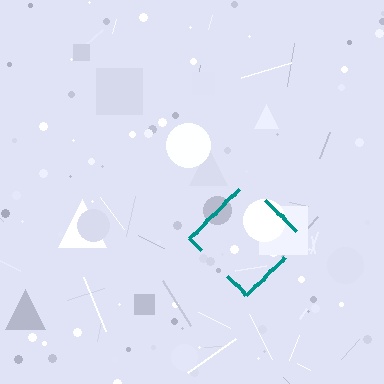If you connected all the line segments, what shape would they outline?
They would outline a diamond.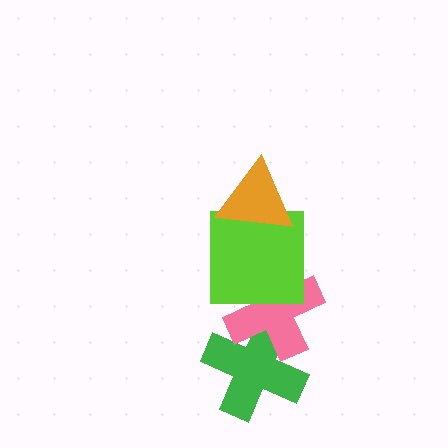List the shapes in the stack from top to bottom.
From top to bottom: the orange triangle, the lime square, the pink cross, the green cross.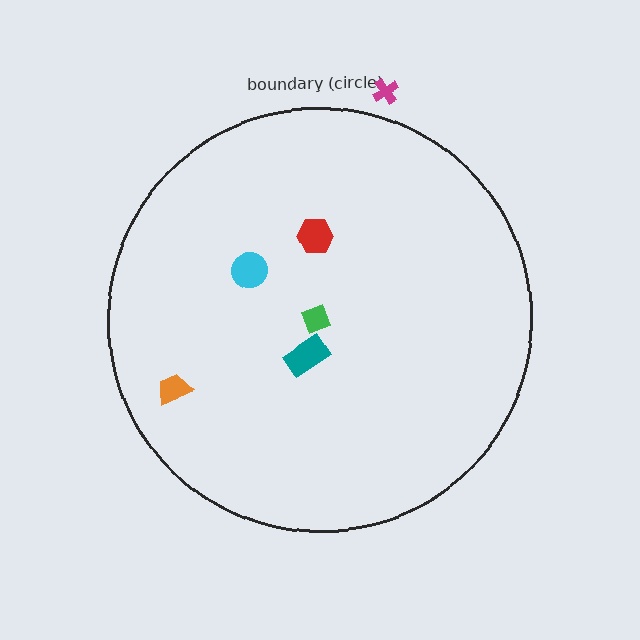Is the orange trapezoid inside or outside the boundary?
Inside.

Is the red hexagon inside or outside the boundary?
Inside.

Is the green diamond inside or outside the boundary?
Inside.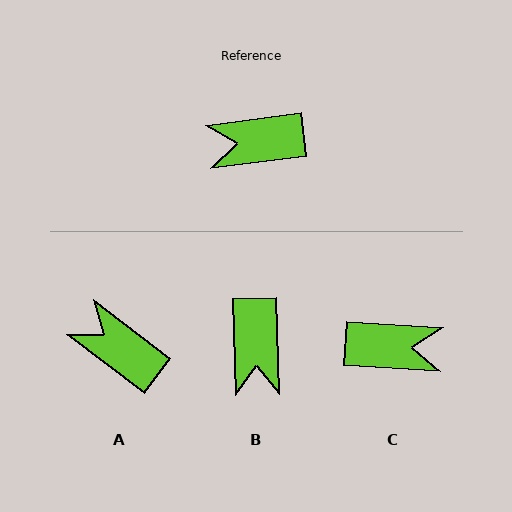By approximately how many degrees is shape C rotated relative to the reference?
Approximately 169 degrees counter-clockwise.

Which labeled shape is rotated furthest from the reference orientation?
C, about 169 degrees away.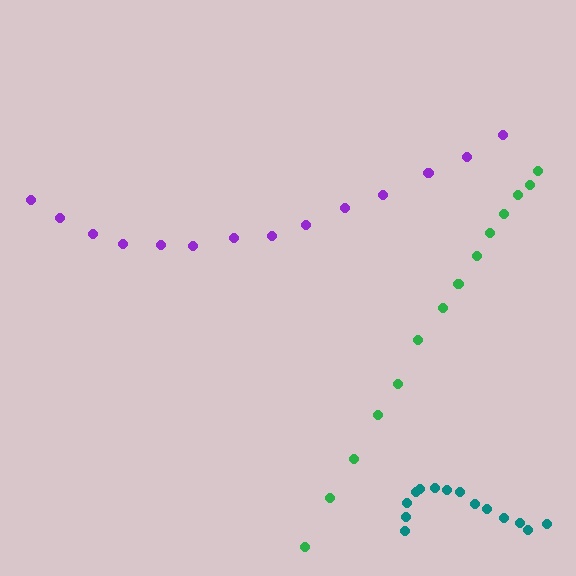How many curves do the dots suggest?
There are 3 distinct paths.